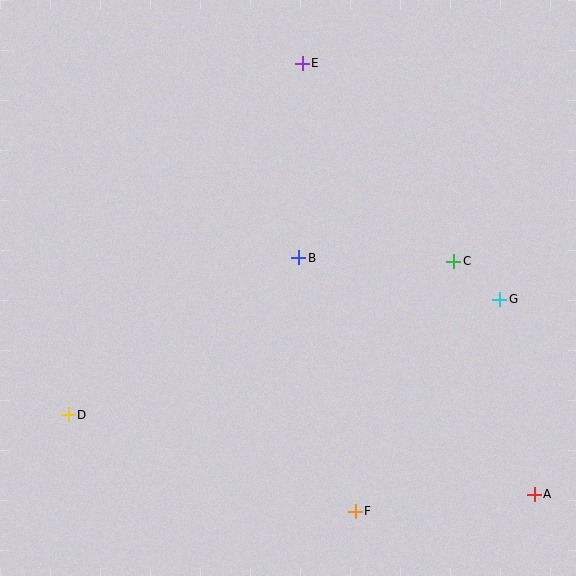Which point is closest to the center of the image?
Point B at (299, 258) is closest to the center.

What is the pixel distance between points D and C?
The distance between D and C is 415 pixels.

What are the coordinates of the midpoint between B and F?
The midpoint between B and F is at (327, 385).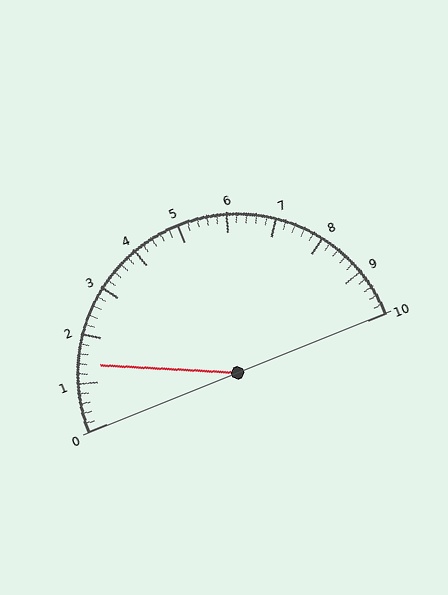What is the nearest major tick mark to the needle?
The nearest major tick mark is 1.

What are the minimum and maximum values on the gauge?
The gauge ranges from 0 to 10.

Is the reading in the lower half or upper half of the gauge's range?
The reading is in the lower half of the range (0 to 10).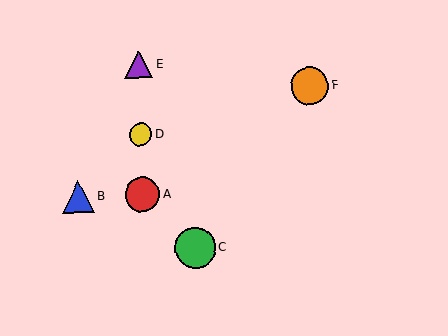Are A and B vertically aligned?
No, A is at x≈142 and B is at x≈78.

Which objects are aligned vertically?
Objects A, D, E are aligned vertically.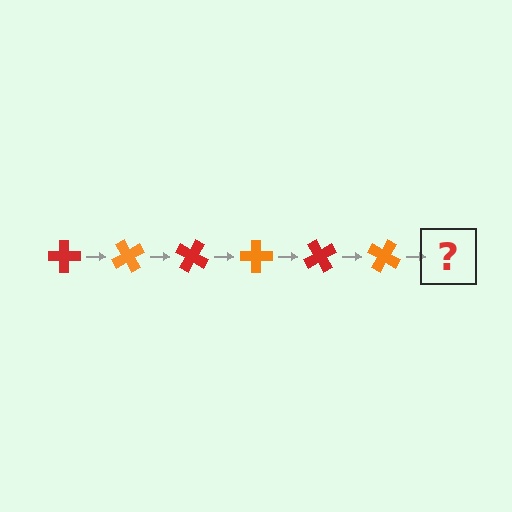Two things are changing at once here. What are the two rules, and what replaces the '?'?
The two rules are that it rotates 60 degrees each step and the color cycles through red and orange. The '?' should be a red cross, rotated 360 degrees from the start.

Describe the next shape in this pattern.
It should be a red cross, rotated 360 degrees from the start.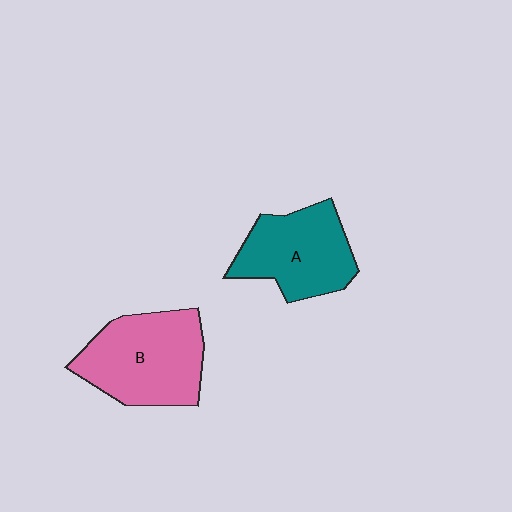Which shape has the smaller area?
Shape A (teal).